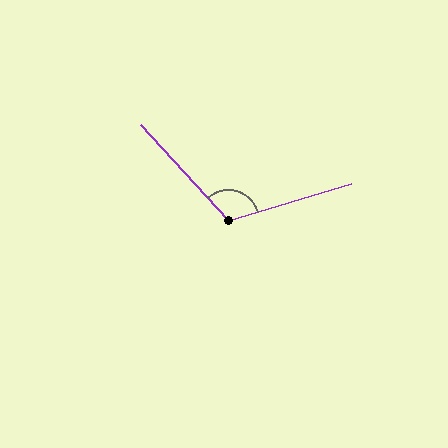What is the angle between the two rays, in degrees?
Approximately 116 degrees.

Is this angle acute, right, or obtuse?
It is obtuse.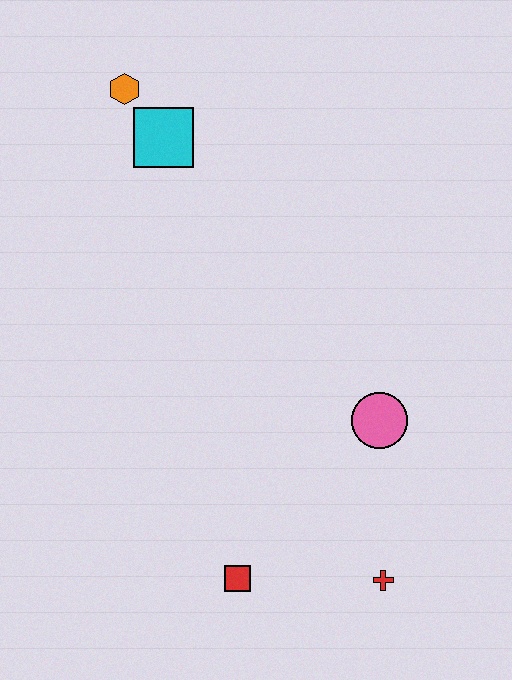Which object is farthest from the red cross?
The orange hexagon is farthest from the red cross.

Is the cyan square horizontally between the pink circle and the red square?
No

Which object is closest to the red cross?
The red square is closest to the red cross.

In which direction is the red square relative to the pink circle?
The red square is below the pink circle.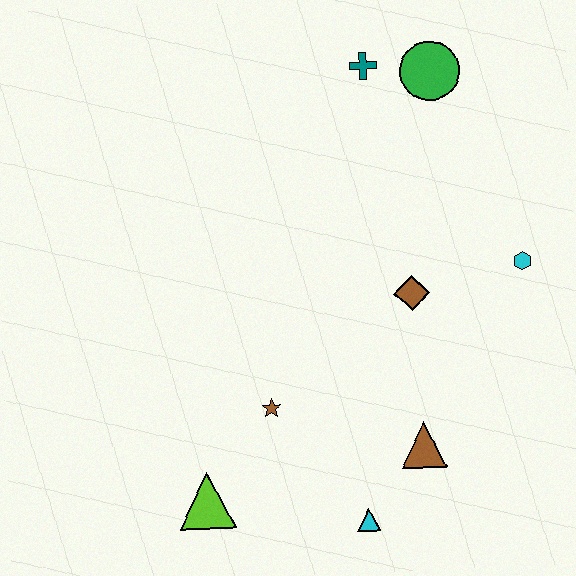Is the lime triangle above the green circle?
No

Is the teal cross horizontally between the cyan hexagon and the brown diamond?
No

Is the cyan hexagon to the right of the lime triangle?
Yes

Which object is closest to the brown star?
The lime triangle is closest to the brown star.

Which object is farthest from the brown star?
The green circle is farthest from the brown star.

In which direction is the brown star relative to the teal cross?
The brown star is below the teal cross.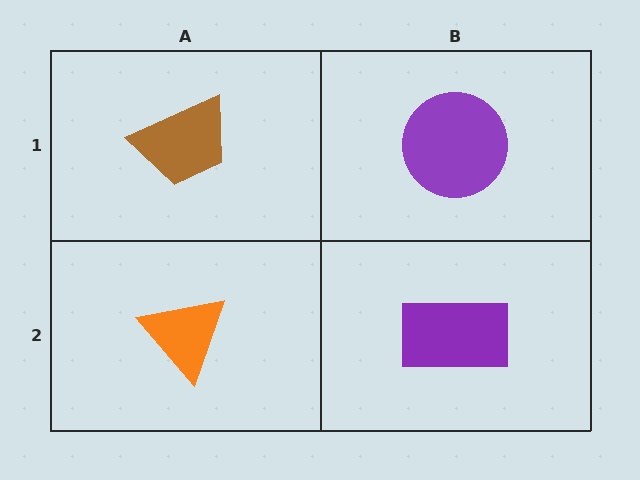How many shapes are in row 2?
2 shapes.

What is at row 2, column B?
A purple rectangle.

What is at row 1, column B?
A purple circle.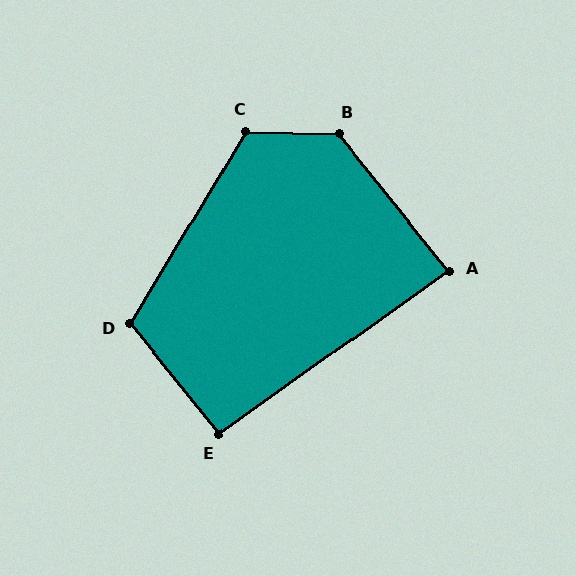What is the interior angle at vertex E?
Approximately 93 degrees (approximately right).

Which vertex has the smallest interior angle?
A, at approximately 87 degrees.